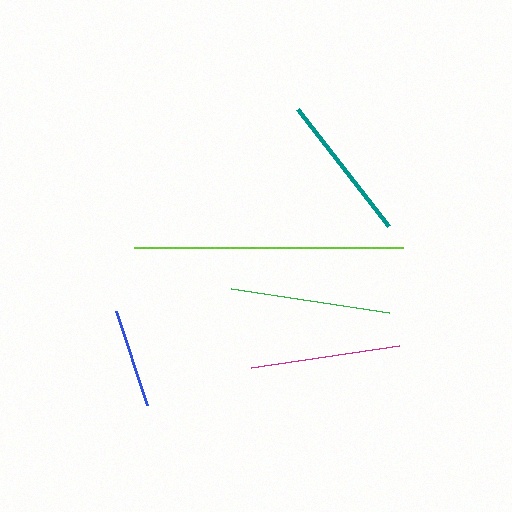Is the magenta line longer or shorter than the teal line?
The magenta line is longer than the teal line.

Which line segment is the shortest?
The blue line is the shortest at approximately 98 pixels.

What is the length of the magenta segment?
The magenta segment is approximately 149 pixels long.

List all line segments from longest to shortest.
From longest to shortest: lime, green, magenta, teal, blue.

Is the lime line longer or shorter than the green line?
The lime line is longer than the green line.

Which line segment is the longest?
The lime line is the longest at approximately 269 pixels.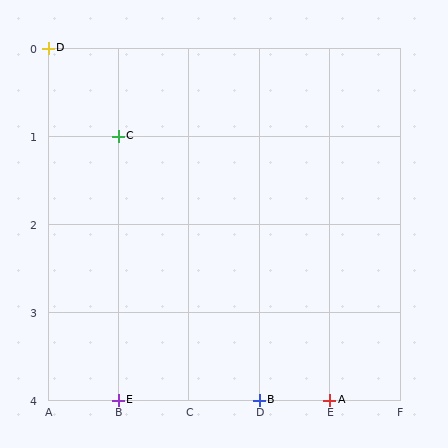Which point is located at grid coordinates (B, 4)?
Point E is at (B, 4).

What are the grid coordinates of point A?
Point A is at grid coordinates (E, 4).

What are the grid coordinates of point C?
Point C is at grid coordinates (B, 1).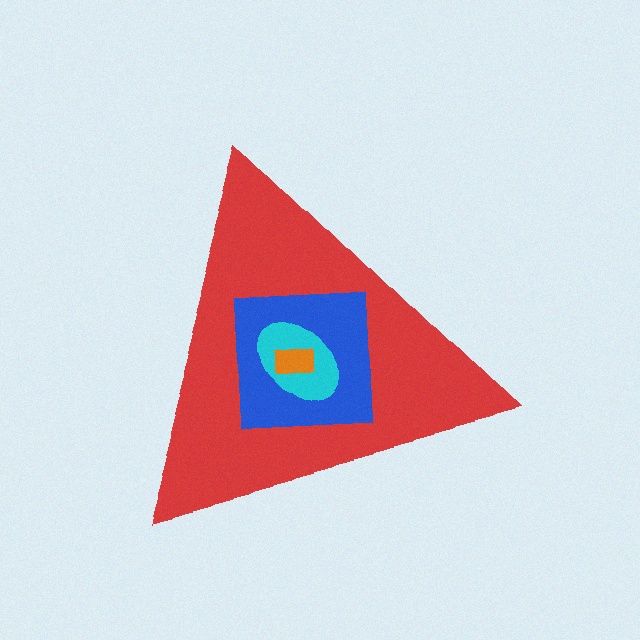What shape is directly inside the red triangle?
The blue square.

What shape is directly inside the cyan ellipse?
The orange rectangle.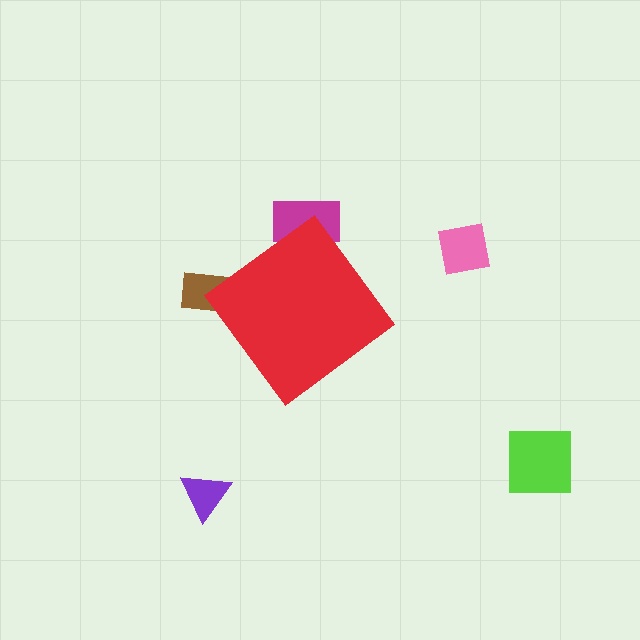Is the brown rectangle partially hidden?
Yes, the brown rectangle is partially hidden behind the red diamond.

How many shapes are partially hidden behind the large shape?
2 shapes are partially hidden.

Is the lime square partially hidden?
No, the lime square is fully visible.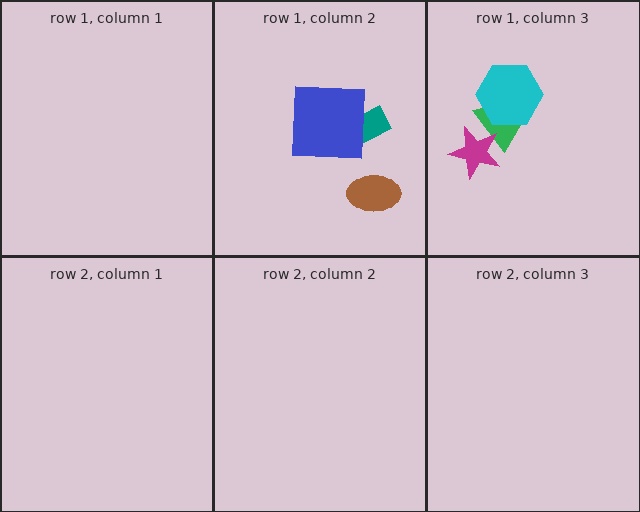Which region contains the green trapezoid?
The row 1, column 3 region.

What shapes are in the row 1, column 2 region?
The teal rectangle, the brown ellipse, the blue square.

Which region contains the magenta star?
The row 1, column 3 region.